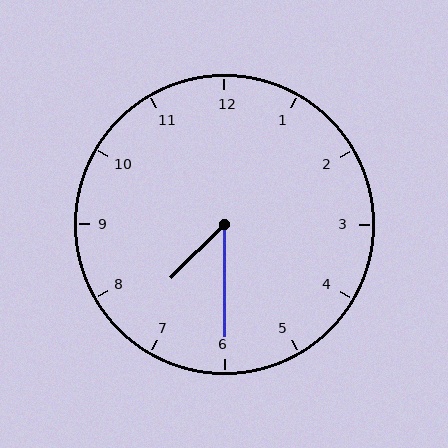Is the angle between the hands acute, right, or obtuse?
It is acute.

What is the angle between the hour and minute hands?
Approximately 45 degrees.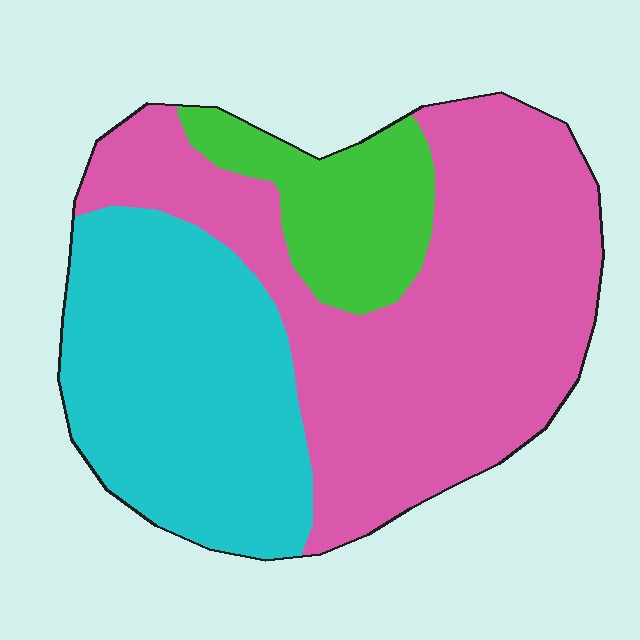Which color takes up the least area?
Green, at roughly 15%.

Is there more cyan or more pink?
Pink.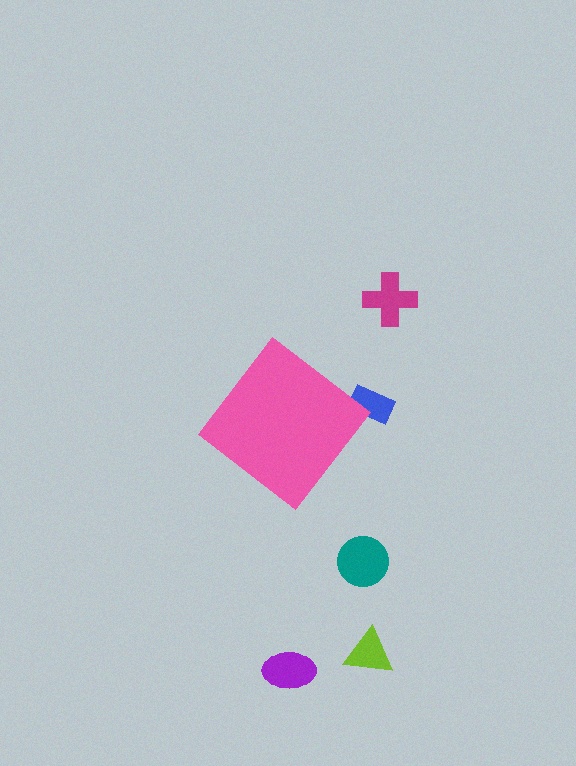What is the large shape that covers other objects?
A pink diamond.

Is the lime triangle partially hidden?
No, the lime triangle is fully visible.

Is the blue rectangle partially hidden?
Yes, the blue rectangle is partially hidden behind the pink diamond.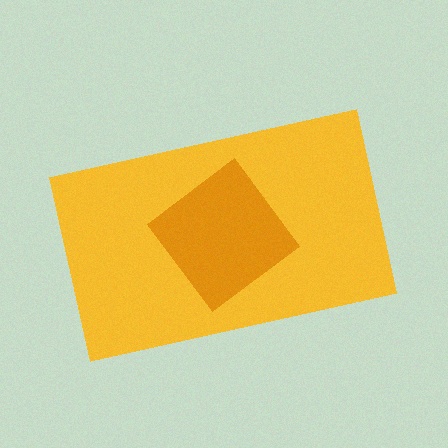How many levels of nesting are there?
2.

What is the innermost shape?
The orange diamond.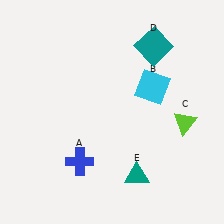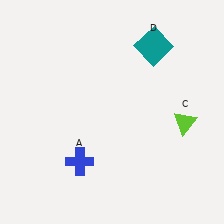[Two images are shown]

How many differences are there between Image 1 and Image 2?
There are 2 differences between the two images.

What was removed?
The cyan square (B), the teal triangle (E) were removed in Image 2.